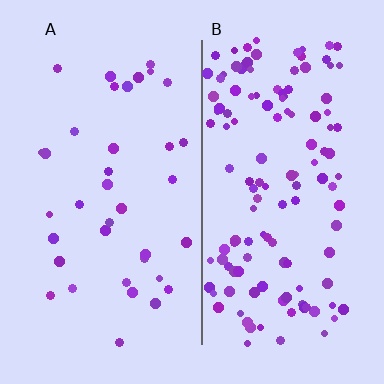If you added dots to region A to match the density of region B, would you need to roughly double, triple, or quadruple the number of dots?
Approximately quadruple.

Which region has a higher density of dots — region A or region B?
B (the right).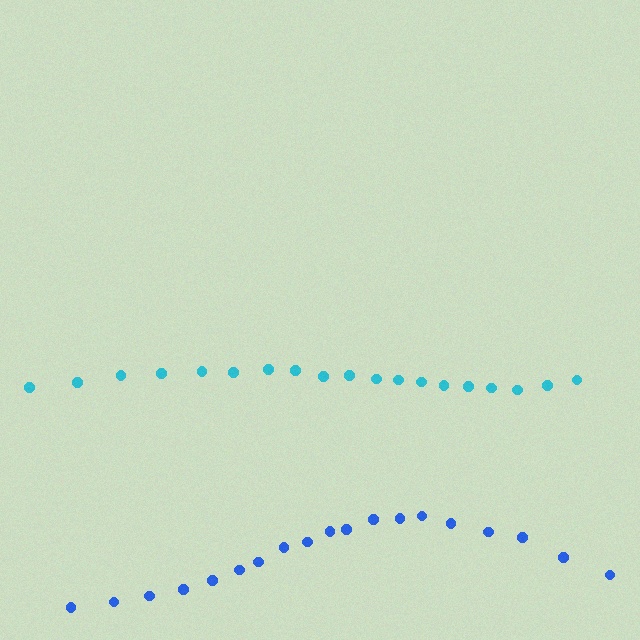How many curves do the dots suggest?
There are 2 distinct paths.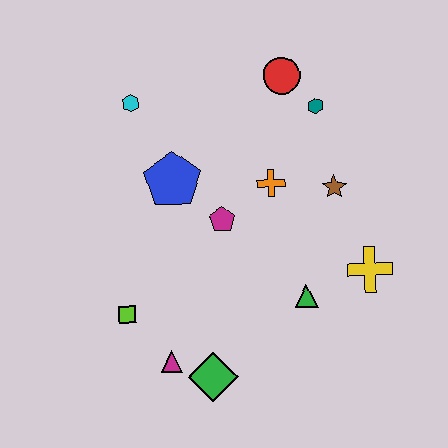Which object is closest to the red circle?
The teal hexagon is closest to the red circle.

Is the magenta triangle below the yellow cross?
Yes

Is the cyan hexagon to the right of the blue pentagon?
No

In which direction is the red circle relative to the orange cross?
The red circle is above the orange cross.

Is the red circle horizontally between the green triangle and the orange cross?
Yes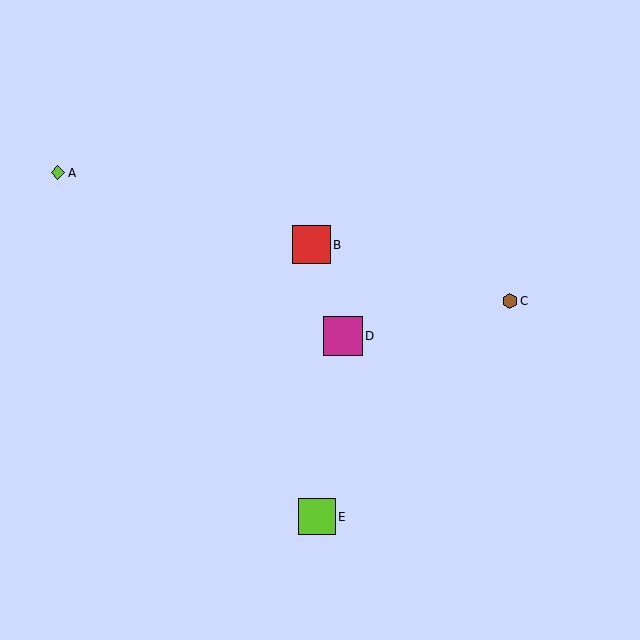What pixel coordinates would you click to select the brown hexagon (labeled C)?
Click at (510, 301) to select the brown hexagon C.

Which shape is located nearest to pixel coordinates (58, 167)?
The lime diamond (labeled A) at (58, 173) is nearest to that location.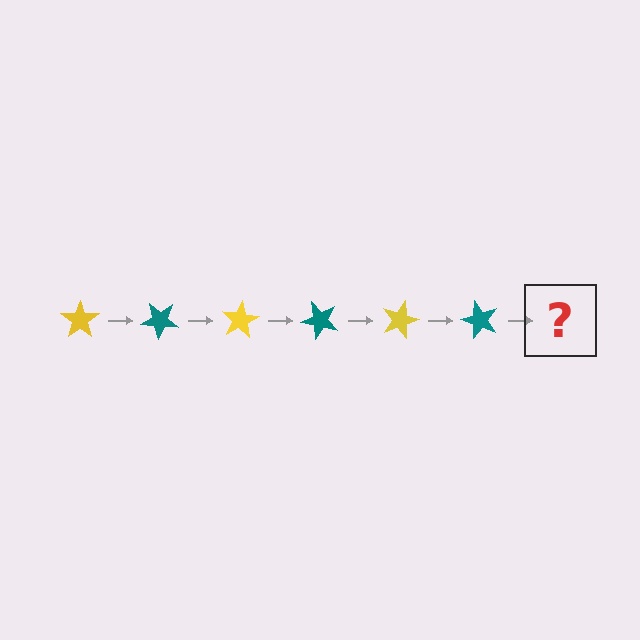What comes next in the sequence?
The next element should be a yellow star, rotated 240 degrees from the start.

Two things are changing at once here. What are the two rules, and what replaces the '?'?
The two rules are that it rotates 40 degrees each step and the color cycles through yellow and teal. The '?' should be a yellow star, rotated 240 degrees from the start.